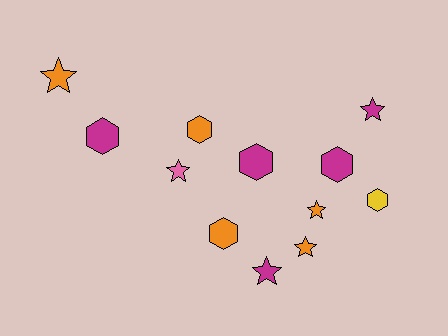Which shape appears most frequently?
Star, with 6 objects.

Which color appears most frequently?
Magenta, with 5 objects.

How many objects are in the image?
There are 12 objects.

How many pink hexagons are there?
There are no pink hexagons.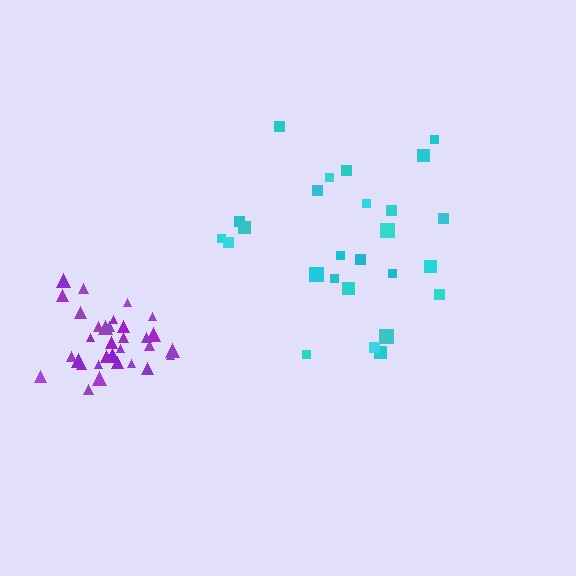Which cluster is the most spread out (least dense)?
Cyan.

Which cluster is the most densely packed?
Purple.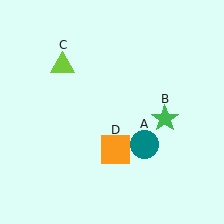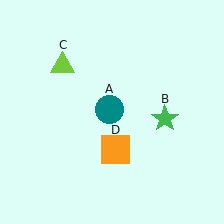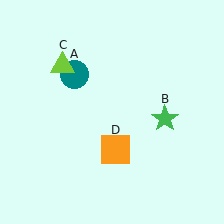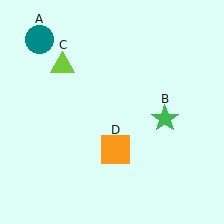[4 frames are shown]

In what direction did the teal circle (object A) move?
The teal circle (object A) moved up and to the left.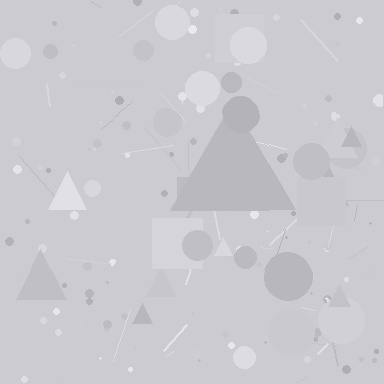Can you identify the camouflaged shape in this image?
The camouflaged shape is a triangle.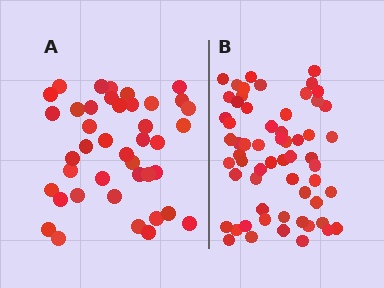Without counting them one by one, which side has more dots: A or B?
Region B (the right region) has more dots.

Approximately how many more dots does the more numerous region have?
Region B has approximately 20 more dots than region A.